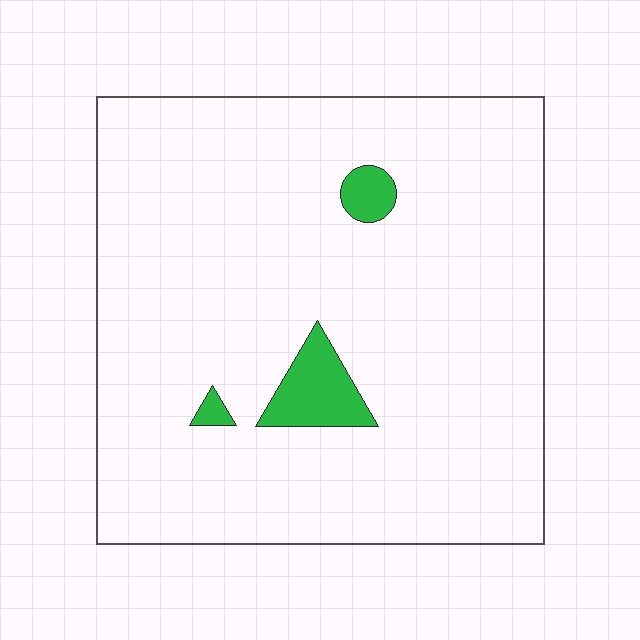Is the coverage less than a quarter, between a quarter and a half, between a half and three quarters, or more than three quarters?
Less than a quarter.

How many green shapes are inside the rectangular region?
3.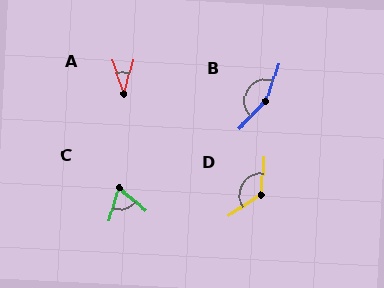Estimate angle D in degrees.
Approximately 128 degrees.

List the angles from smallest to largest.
A (35°), C (66°), D (128°), B (157°).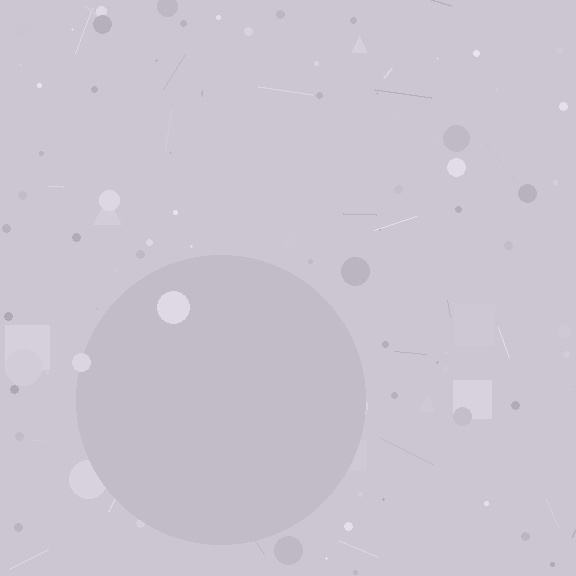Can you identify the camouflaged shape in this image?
The camouflaged shape is a circle.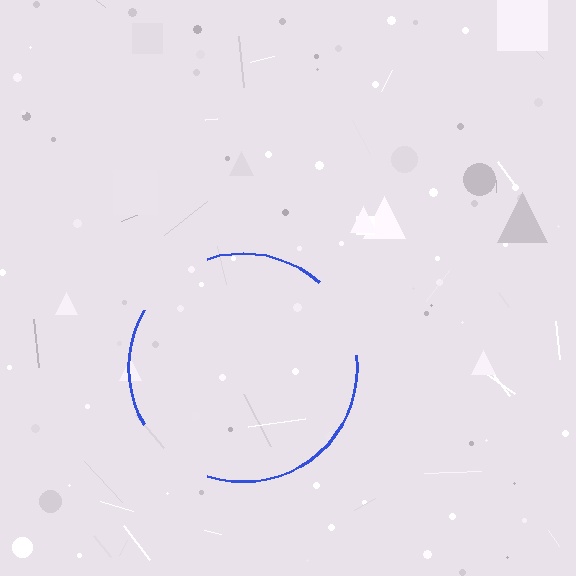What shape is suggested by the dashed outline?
The dashed outline suggests a circle.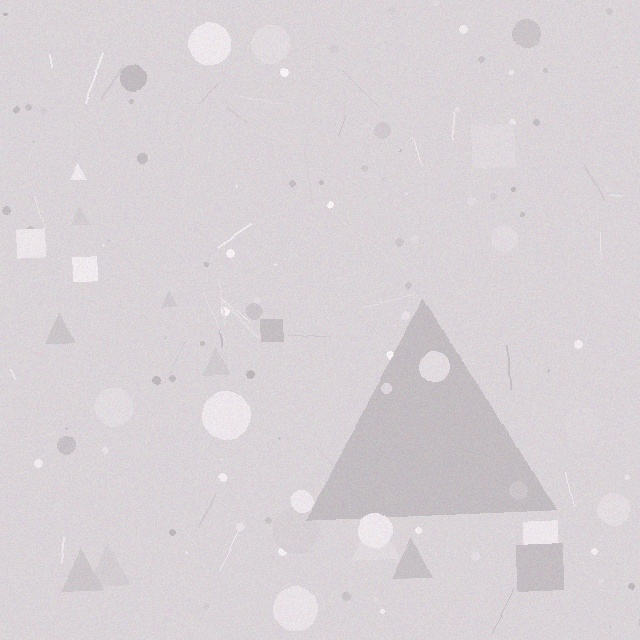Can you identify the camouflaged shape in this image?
The camouflaged shape is a triangle.